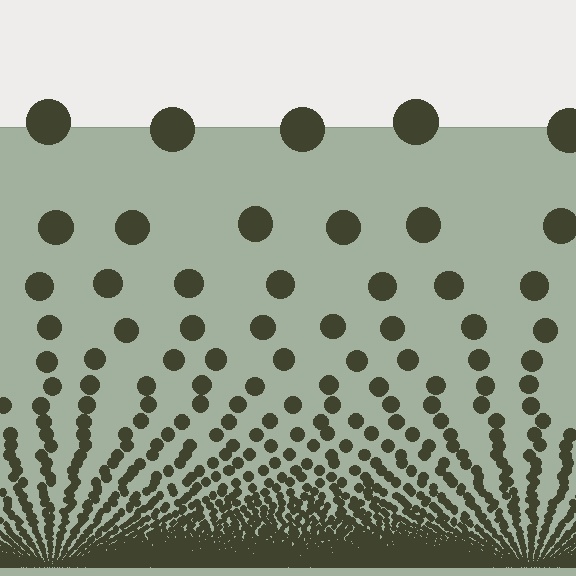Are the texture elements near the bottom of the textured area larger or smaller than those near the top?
Smaller. The gradient is inverted — elements near the bottom are smaller and denser.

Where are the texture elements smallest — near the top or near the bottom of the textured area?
Near the bottom.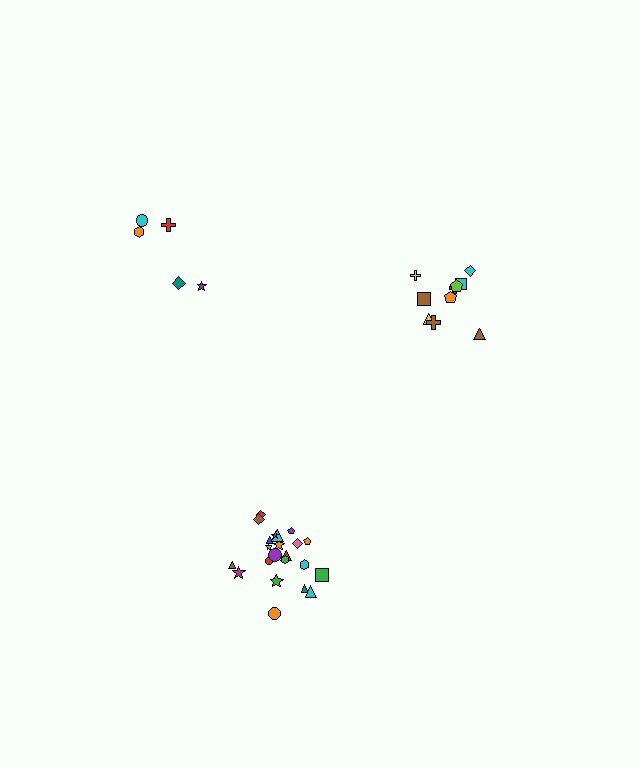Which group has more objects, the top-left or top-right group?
The top-right group.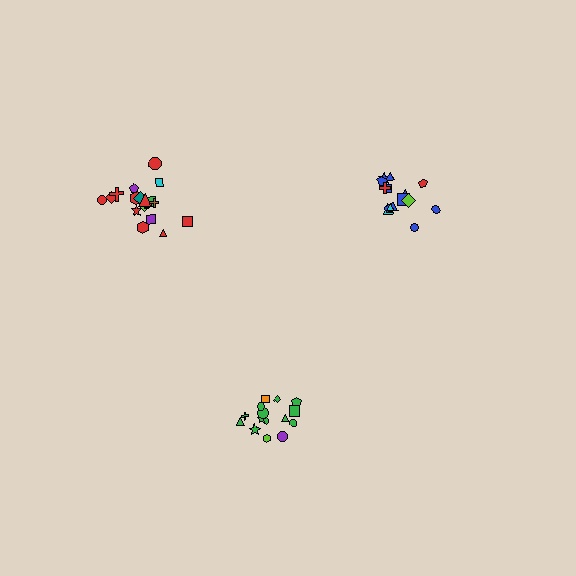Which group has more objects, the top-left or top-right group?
The top-left group.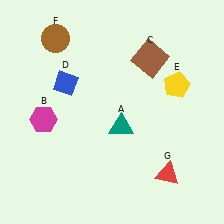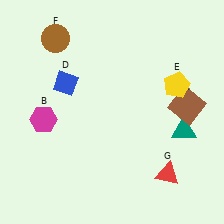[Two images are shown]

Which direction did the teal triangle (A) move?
The teal triangle (A) moved right.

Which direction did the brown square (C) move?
The brown square (C) moved down.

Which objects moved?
The objects that moved are: the teal triangle (A), the brown square (C).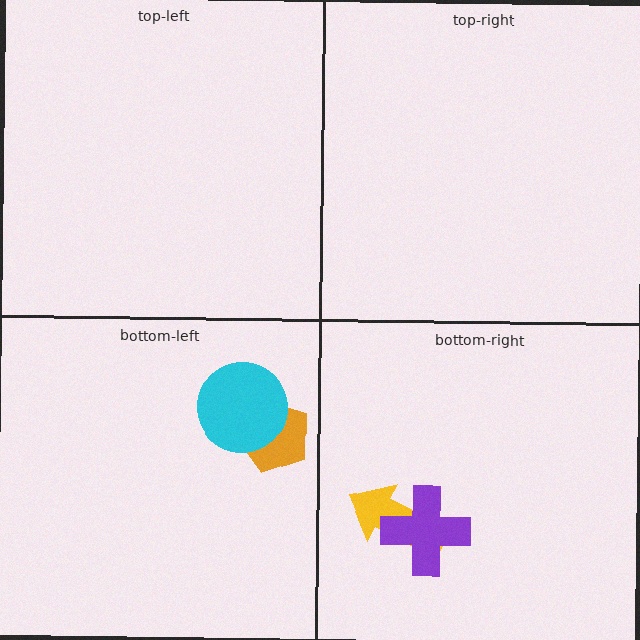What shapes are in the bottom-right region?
The yellow arrow, the purple cross.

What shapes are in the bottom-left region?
The orange pentagon, the cyan circle.